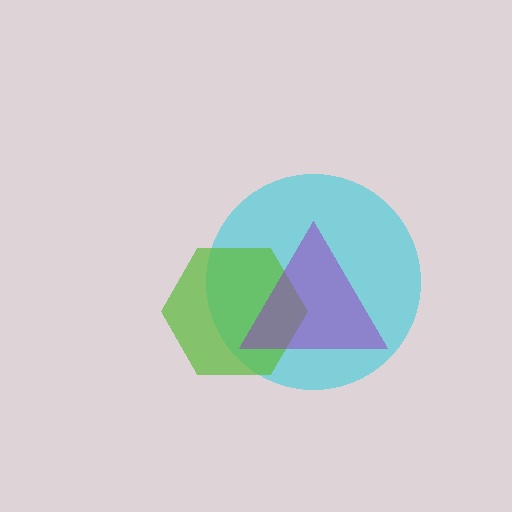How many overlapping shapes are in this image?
There are 3 overlapping shapes in the image.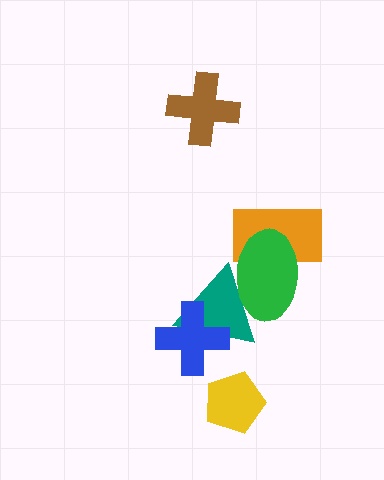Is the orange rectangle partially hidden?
Yes, it is partially covered by another shape.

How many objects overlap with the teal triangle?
2 objects overlap with the teal triangle.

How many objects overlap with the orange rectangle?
1 object overlaps with the orange rectangle.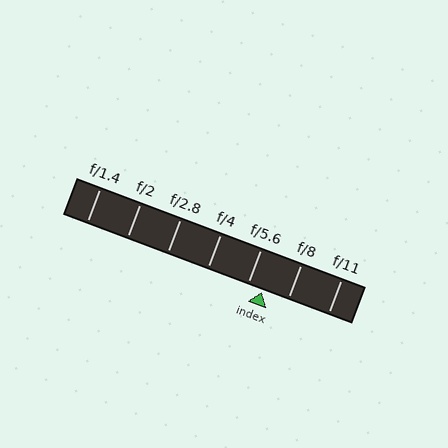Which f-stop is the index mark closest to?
The index mark is closest to f/5.6.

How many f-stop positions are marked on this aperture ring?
There are 7 f-stop positions marked.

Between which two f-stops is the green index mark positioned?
The index mark is between f/5.6 and f/8.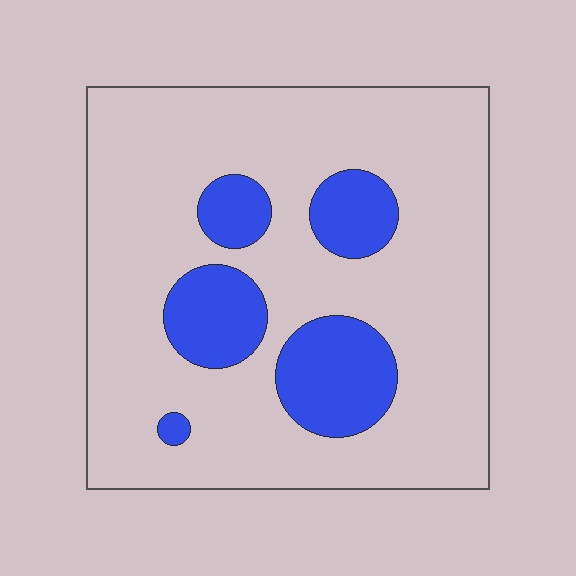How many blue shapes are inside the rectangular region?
5.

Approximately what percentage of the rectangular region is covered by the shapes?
Approximately 20%.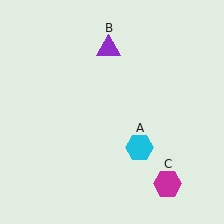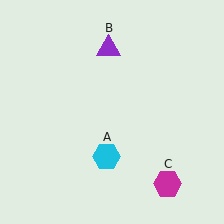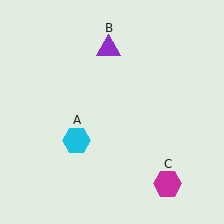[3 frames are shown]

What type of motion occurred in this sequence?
The cyan hexagon (object A) rotated clockwise around the center of the scene.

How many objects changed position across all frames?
1 object changed position: cyan hexagon (object A).